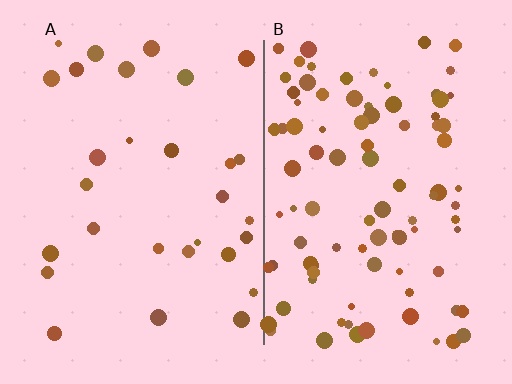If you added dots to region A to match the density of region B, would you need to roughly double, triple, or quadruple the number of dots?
Approximately triple.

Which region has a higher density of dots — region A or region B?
B (the right).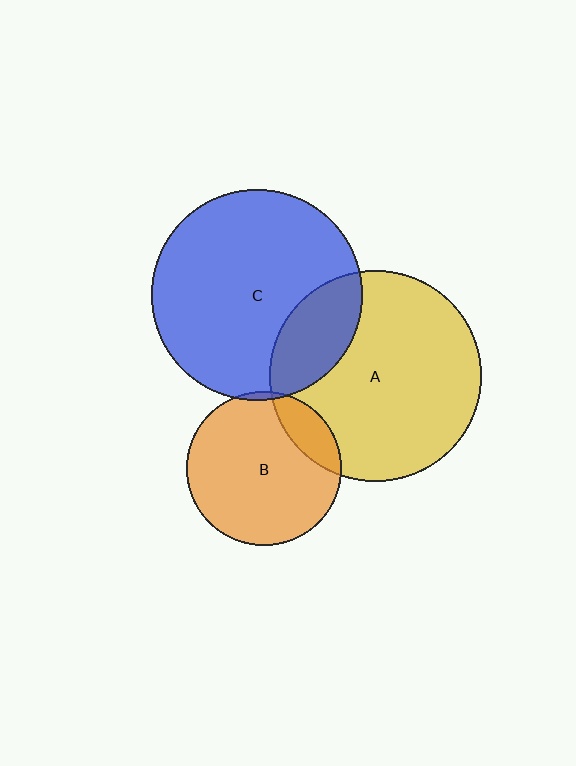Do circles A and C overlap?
Yes.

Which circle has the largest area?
Circle A (yellow).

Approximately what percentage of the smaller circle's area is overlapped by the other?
Approximately 20%.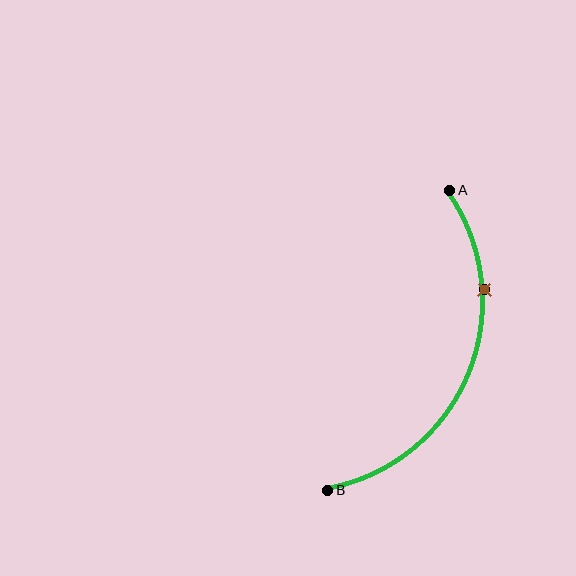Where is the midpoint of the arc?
The arc midpoint is the point on the curve farthest from the straight line joining A and B. It sits to the right of that line.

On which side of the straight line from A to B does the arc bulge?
The arc bulges to the right of the straight line connecting A and B.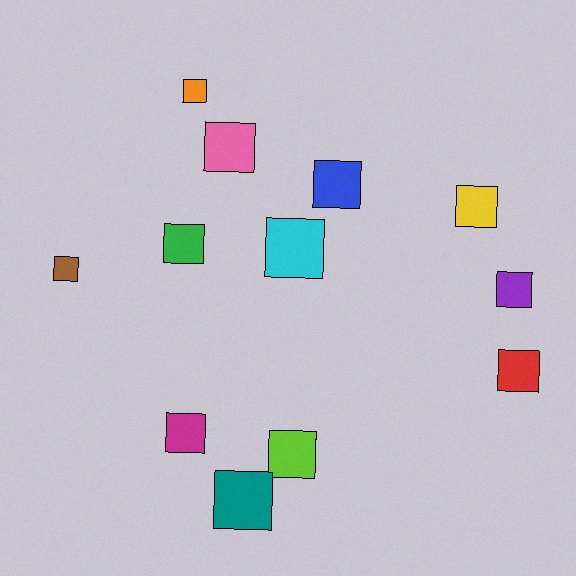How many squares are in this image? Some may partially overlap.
There are 12 squares.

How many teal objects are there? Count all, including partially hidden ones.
There is 1 teal object.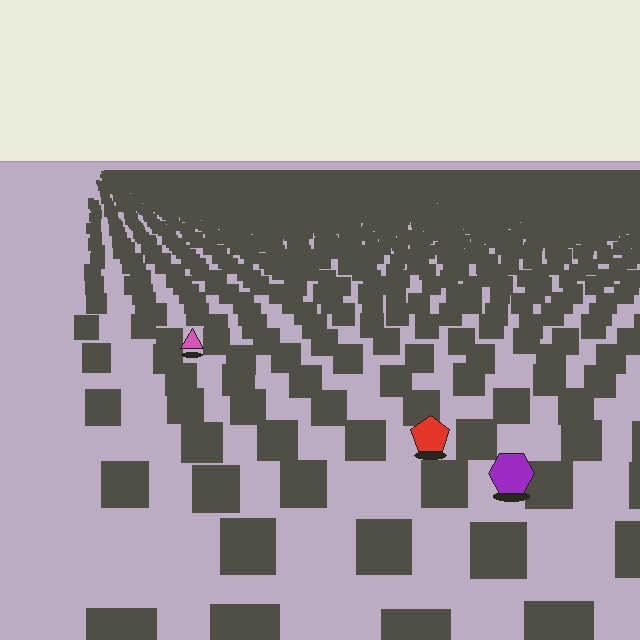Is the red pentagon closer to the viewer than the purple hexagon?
No. The purple hexagon is closer — you can tell from the texture gradient: the ground texture is coarser near it.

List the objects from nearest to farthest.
From nearest to farthest: the purple hexagon, the red pentagon, the pink triangle.